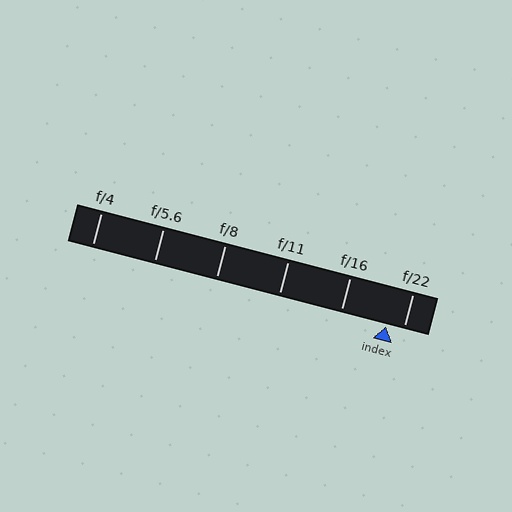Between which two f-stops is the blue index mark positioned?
The index mark is between f/16 and f/22.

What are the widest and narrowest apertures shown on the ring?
The widest aperture shown is f/4 and the narrowest is f/22.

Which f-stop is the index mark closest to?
The index mark is closest to f/22.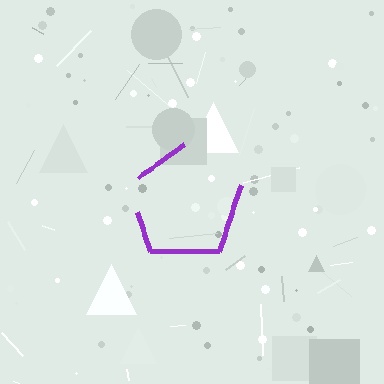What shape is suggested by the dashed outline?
The dashed outline suggests a pentagon.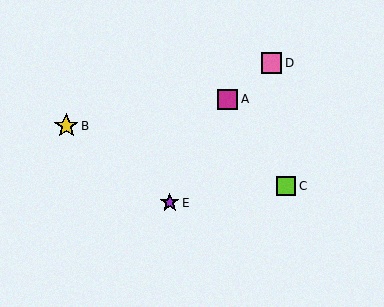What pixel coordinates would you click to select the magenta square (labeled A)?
Click at (228, 99) to select the magenta square A.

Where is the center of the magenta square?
The center of the magenta square is at (228, 99).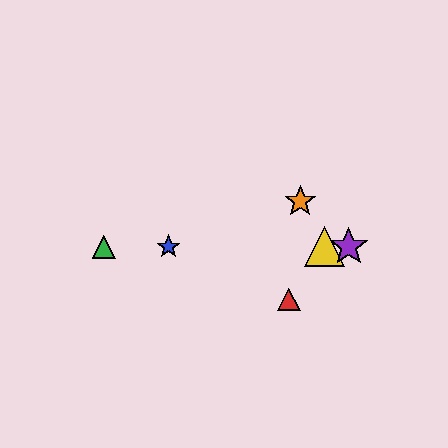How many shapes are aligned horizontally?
4 shapes (the blue star, the green triangle, the yellow triangle, the purple star) are aligned horizontally.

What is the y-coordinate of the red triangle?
The red triangle is at y≈300.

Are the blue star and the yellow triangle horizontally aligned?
Yes, both are at y≈247.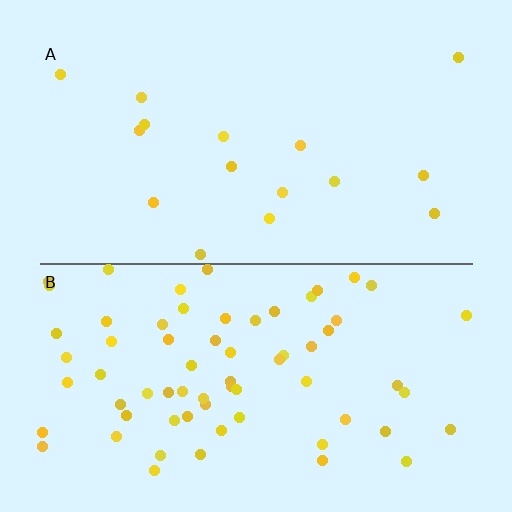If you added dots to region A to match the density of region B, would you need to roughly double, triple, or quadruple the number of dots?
Approximately quadruple.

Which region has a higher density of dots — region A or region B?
B (the bottom).